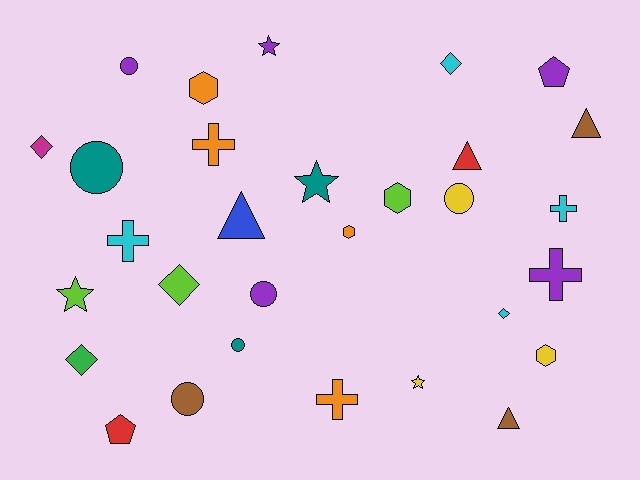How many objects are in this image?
There are 30 objects.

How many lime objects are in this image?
There are 3 lime objects.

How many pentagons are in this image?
There are 2 pentagons.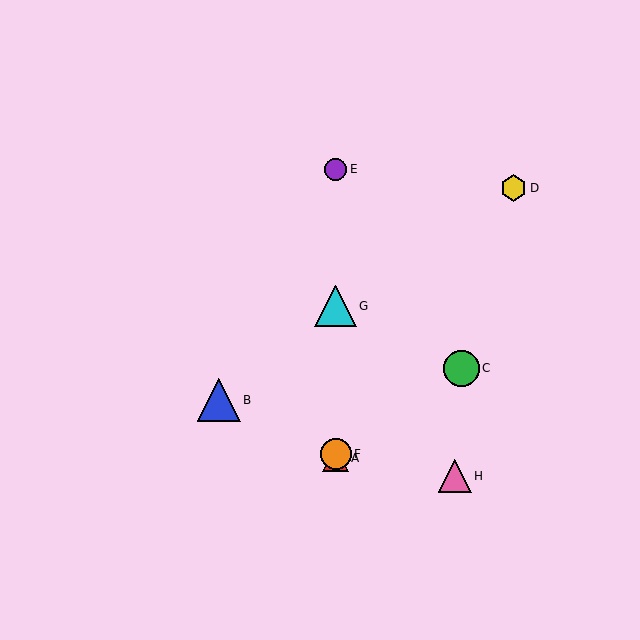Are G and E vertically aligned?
Yes, both are at x≈336.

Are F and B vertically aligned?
No, F is at x≈336 and B is at x≈219.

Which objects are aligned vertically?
Objects A, E, F, G are aligned vertically.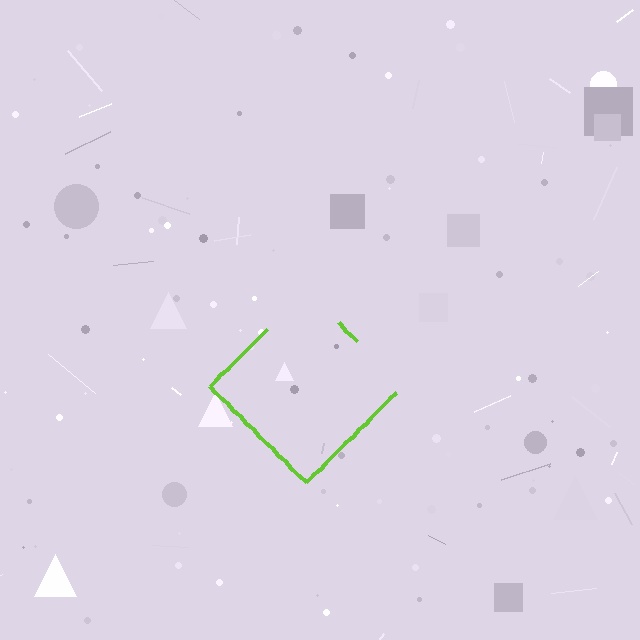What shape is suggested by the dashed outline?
The dashed outline suggests a diamond.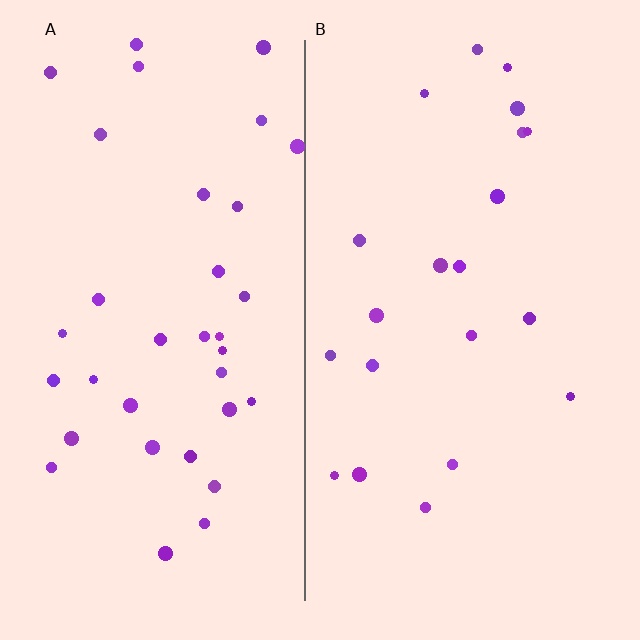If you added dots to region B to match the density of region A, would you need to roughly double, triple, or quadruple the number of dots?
Approximately double.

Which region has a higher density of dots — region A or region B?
A (the left).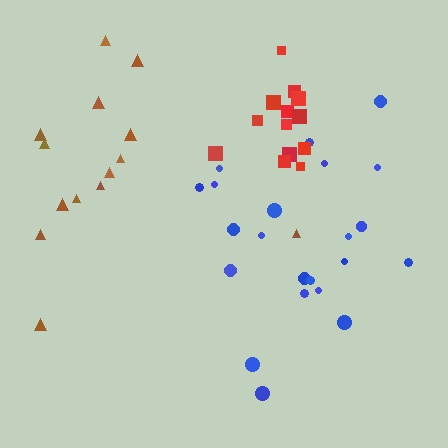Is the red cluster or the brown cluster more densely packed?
Red.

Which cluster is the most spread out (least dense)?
Brown.